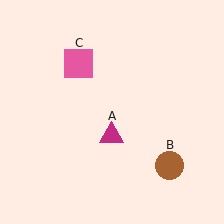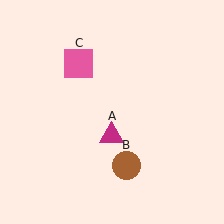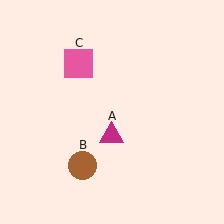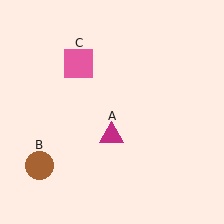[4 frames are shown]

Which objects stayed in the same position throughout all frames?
Magenta triangle (object A) and pink square (object C) remained stationary.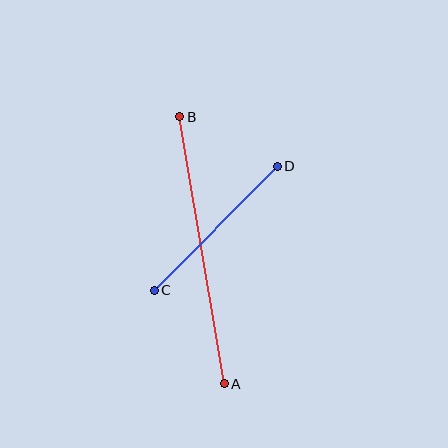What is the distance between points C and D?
The distance is approximately 175 pixels.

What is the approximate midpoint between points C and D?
The midpoint is at approximately (216, 228) pixels.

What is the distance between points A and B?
The distance is approximately 271 pixels.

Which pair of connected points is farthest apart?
Points A and B are farthest apart.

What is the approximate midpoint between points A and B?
The midpoint is at approximately (202, 250) pixels.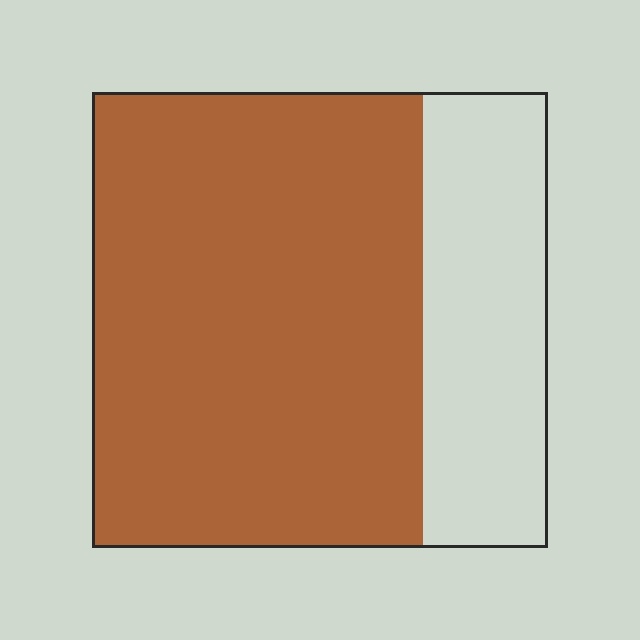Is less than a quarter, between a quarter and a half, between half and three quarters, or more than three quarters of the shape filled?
Between half and three quarters.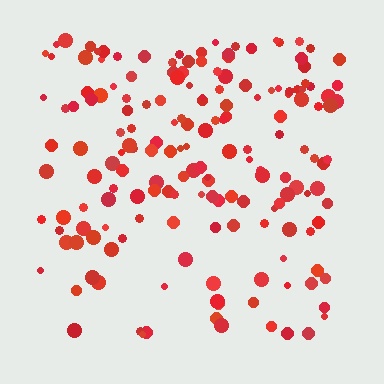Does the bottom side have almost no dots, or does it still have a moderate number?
Still a moderate number, just noticeably fewer than the top.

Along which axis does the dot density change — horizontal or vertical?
Vertical.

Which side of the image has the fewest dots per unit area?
The bottom.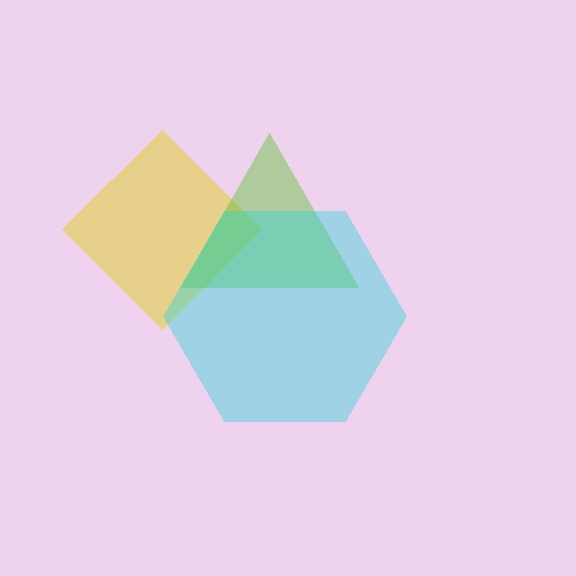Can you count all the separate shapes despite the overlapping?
Yes, there are 3 separate shapes.